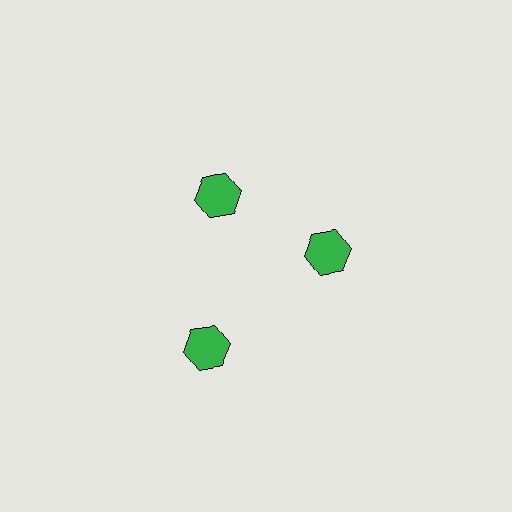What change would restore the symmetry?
The symmetry would be restored by moving it inward, back onto the ring so that all 3 hexagons sit at equal angles and equal distance from the center.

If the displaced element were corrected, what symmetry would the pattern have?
It would have 3-fold rotational symmetry — the pattern would map onto itself every 120 degrees.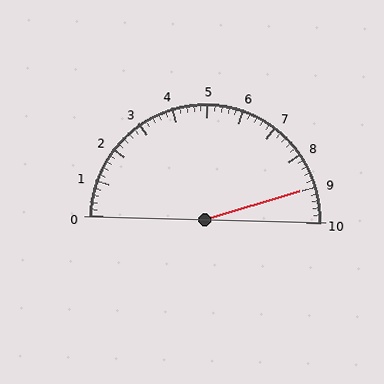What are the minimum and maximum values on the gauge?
The gauge ranges from 0 to 10.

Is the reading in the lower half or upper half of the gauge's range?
The reading is in the upper half of the range (0 to 10).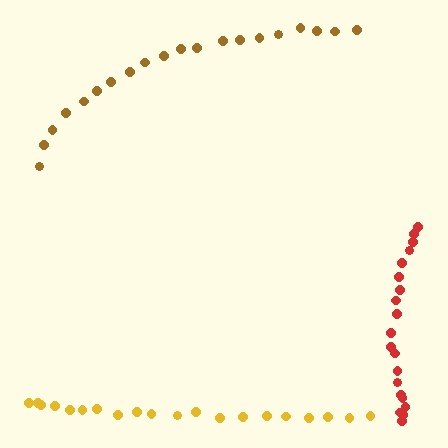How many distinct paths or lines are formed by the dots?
There are 3 distinct paths.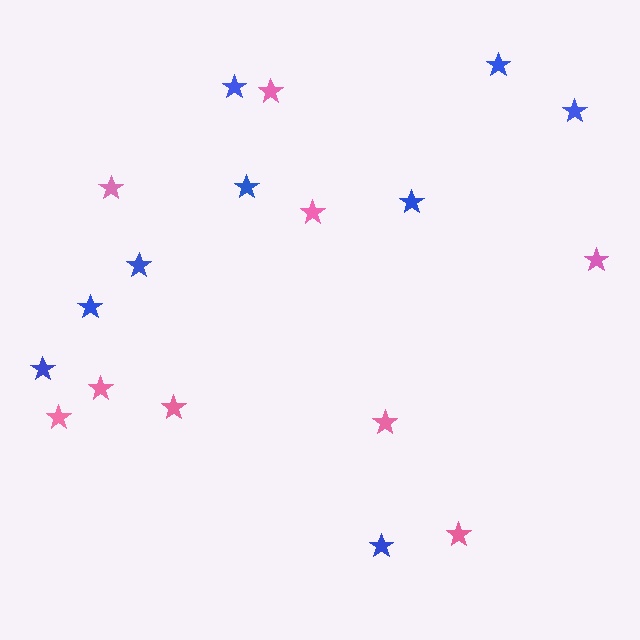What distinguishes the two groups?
There are 2 groups: one group of pink stars (9) and one group of blue stars (9).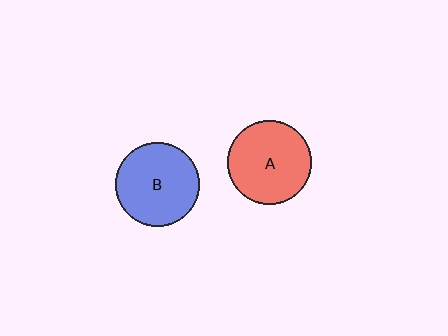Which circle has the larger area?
Circle B (blue).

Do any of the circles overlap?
No, none of the circles overlap.